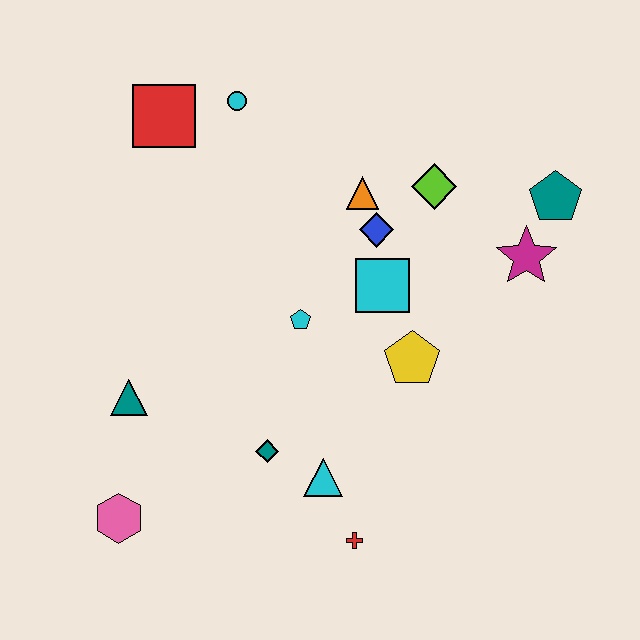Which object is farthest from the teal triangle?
The teal pentagon is farthest from the teal triangle.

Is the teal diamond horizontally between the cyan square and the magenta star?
No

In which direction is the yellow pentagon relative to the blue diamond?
The yellow pentagon is below the blue diamond.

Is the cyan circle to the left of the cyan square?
Yes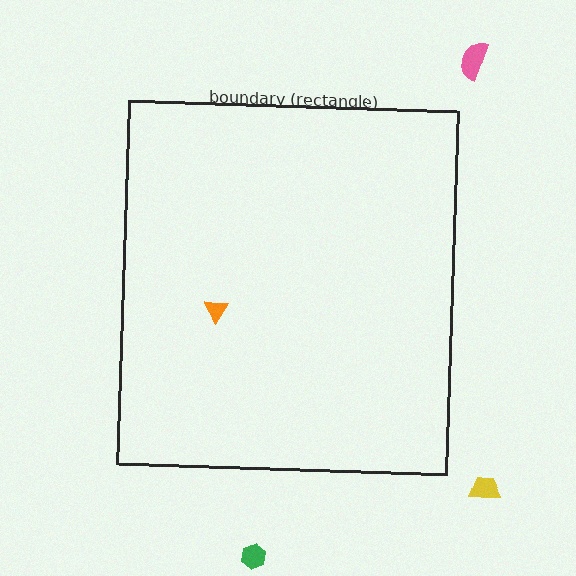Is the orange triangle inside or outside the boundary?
Inside.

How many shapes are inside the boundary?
1 inside, 3 outside.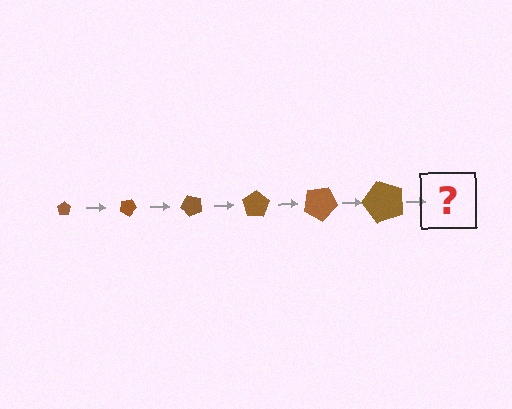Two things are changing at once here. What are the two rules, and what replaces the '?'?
The two rules are that the pentagon grows larger each step and it rotates 25 degrees each step. The '?' should be a pentagon, larger than the previous one and rotated 150 degrees from the start.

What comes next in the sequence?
The next element should be a pentagon, larger than the previous one and rotated 150 degrees from the start.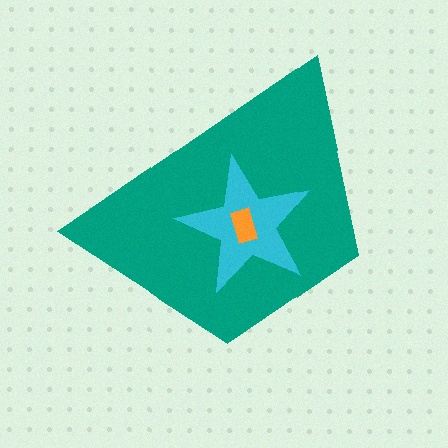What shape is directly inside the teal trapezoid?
The cyan star.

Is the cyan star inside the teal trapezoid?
Yes.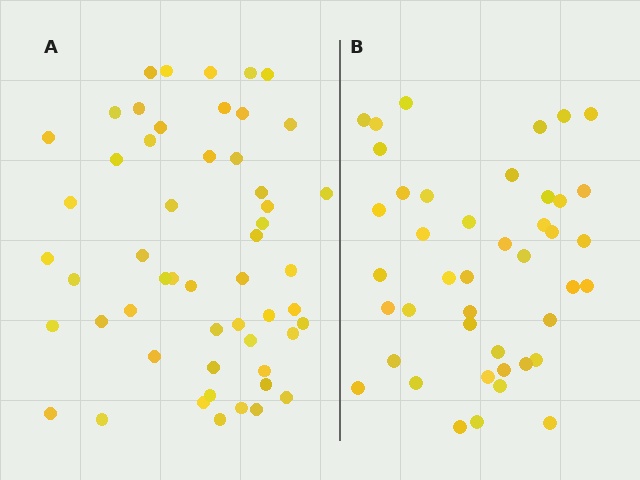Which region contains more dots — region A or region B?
Region A (the left region) has more dots.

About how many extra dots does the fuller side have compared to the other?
Region A has roughly 10 or so more dots than region B.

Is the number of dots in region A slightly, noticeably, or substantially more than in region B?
Region A has only slightly more — the two regions are fairly close. The ratio is roughly 1.2 to 1.